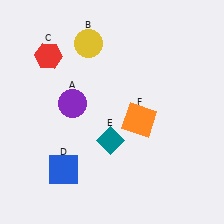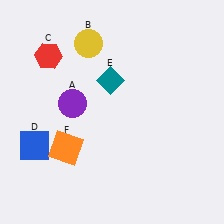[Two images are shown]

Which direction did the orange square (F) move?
The orange square (F) moved left.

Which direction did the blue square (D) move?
The blue square (D) moved left.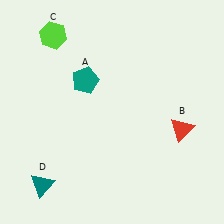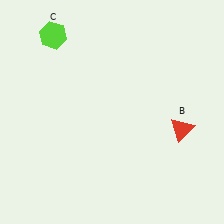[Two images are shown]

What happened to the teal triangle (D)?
The teal triangle (D) was removed in Image 2. It was in the bottom-left area of Image 1.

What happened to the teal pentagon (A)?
The teal pentagon (A) was removed in Image 2. It was in the top-left area of Image 1.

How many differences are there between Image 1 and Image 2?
There are 2 differences between the two images.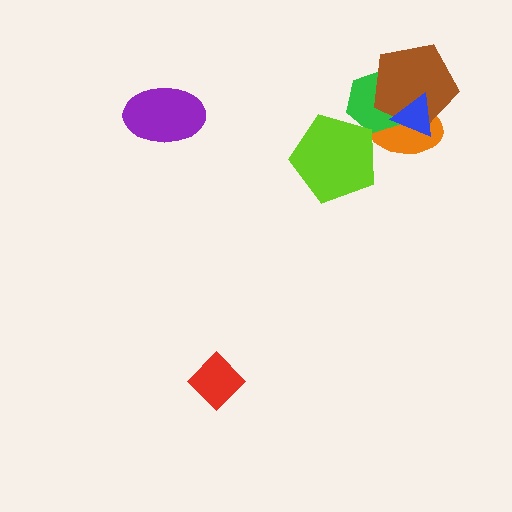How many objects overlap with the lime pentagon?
0 objects overlap with the lime pentagon.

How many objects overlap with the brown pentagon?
3 objects overlap with the brown pentagon.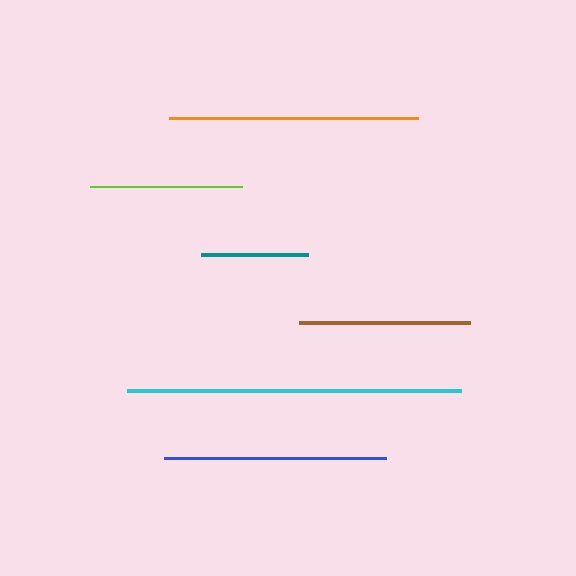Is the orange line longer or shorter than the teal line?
The orange line is longer than the teal line.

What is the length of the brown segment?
The brown segment is approximately 171 pixels long.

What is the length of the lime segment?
The lime segment is approximately 152 pixels long.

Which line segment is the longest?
The cyan line is the longest at approximately 333 pixels.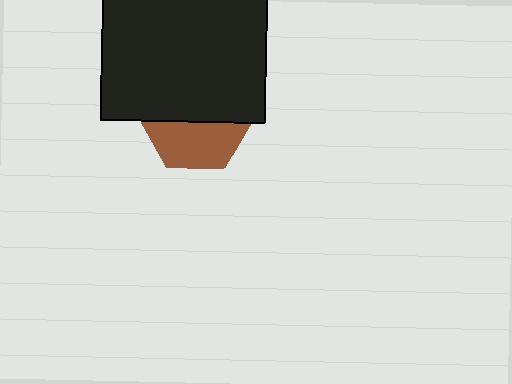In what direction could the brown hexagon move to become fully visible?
The brown hexagon could move down. That would shift it out from behind the black square entirely.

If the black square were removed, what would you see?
You would see the complete brown hexagon.